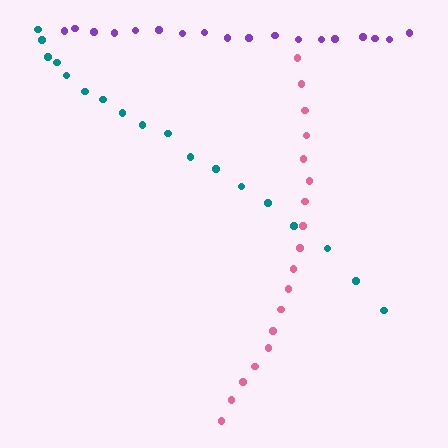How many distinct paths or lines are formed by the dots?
There are 3 distinct paths.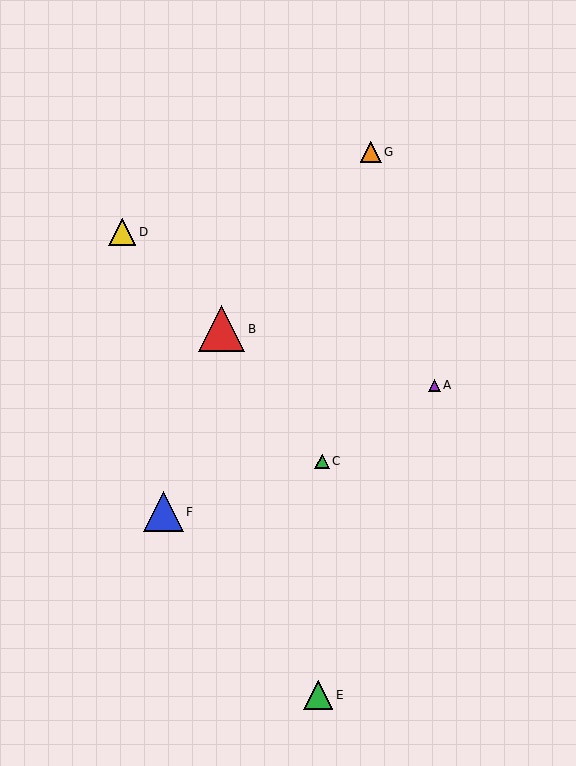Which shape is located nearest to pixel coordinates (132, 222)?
The yellow triangle (labeled D) at (122, 232) is nearest to that location.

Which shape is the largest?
The red triangle (labeled B) is the largest.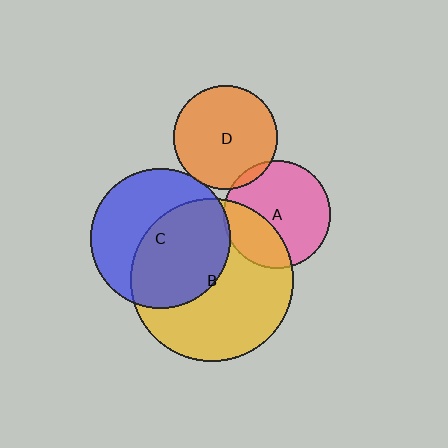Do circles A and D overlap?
Yes.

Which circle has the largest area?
Circle B (yellow).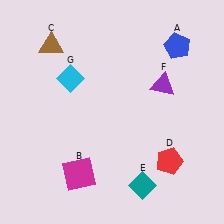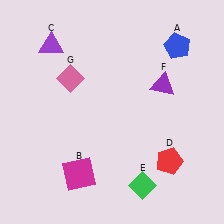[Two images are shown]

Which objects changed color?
C changed from brown to purple. E changed from teal to green. G changed from cyan to pink.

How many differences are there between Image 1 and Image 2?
There are 3 differences between the two images.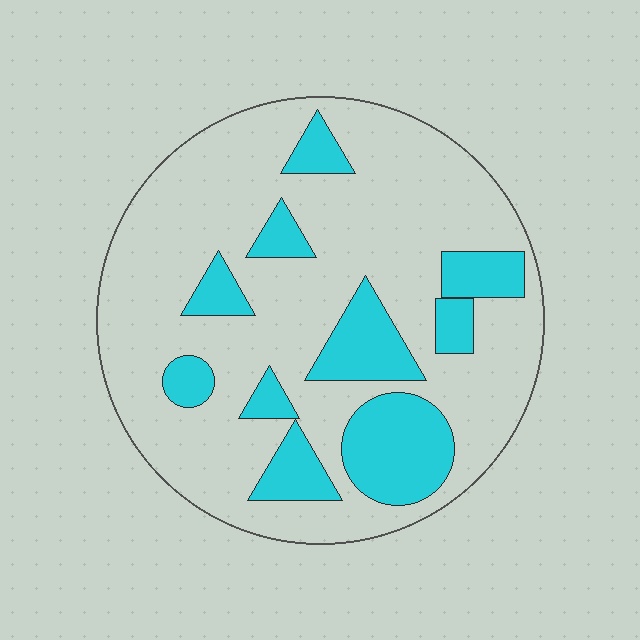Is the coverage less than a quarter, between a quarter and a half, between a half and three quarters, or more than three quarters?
Less than a quarter.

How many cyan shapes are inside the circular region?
10.